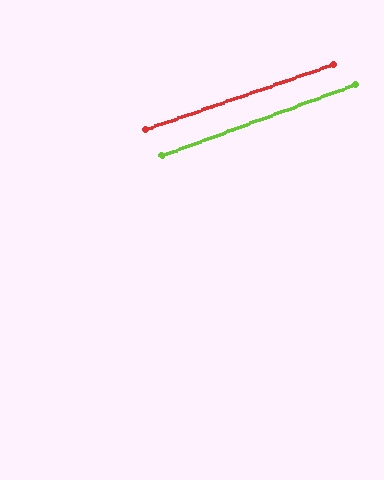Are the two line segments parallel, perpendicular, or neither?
Parallel — their directions differ by only 1.2°.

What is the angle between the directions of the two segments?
Approximately 1 degree.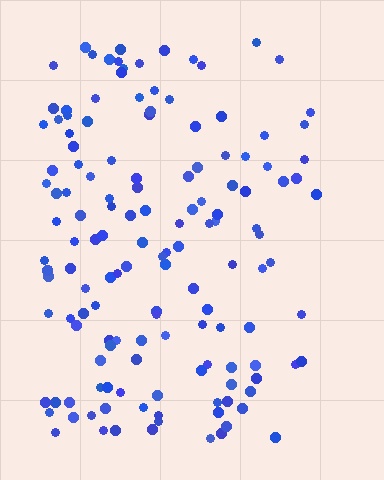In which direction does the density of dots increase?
From right to left, with the left side densest.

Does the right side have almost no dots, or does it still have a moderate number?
Still a moderate number, just noticeably fewer than the left.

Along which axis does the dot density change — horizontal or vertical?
Horizontal.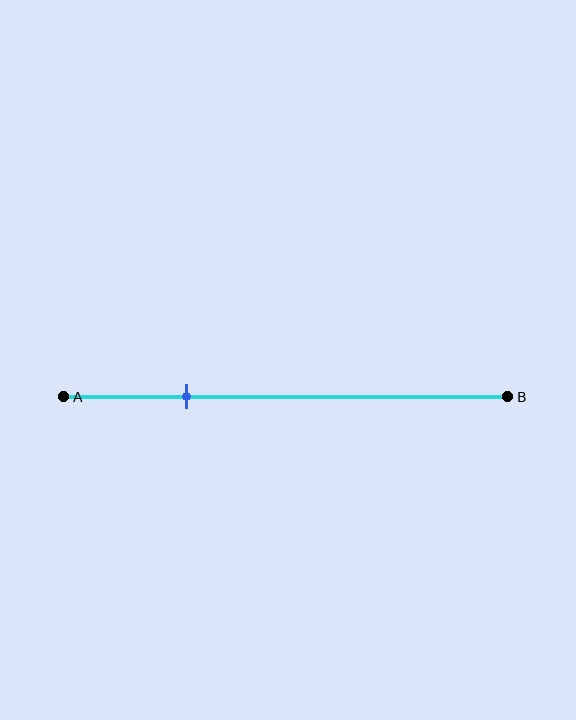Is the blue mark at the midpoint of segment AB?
No, the mark is at about 30% from A, not at the 50% midpoint.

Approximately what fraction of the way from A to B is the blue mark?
The blue mark is approximately 30% of the way from A to B.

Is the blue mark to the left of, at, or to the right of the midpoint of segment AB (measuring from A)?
The blue mark is to the left of the midpoint of segment AB.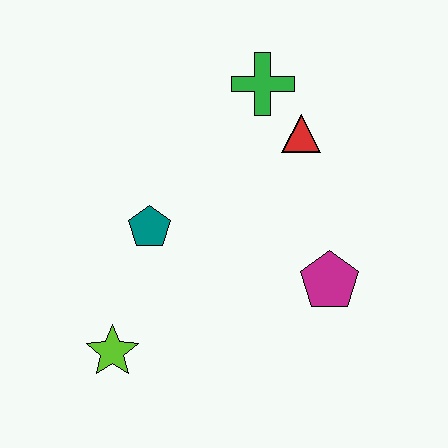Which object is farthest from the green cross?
The lime star is farthest from the green cross.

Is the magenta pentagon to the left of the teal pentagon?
No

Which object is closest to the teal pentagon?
The lime star is closest to the teal pentagon.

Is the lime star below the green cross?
Yes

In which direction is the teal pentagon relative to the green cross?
The teal pentagon is below the green cross.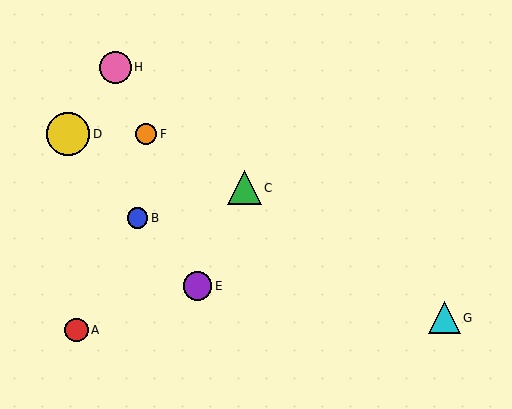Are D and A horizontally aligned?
No, D is at y≈134 and A is at y≈330.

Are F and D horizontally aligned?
Yes, both are at y≈134.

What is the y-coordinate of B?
Object B is at y≈218.